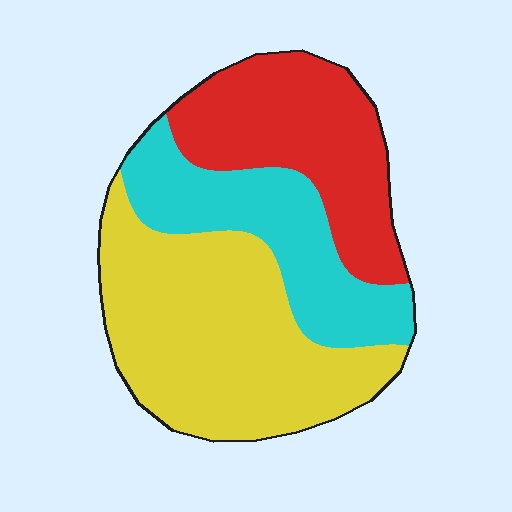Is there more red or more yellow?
Yellow.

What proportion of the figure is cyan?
Cyan covers 26% of the figure.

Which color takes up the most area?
Yellow, at roughly 45%.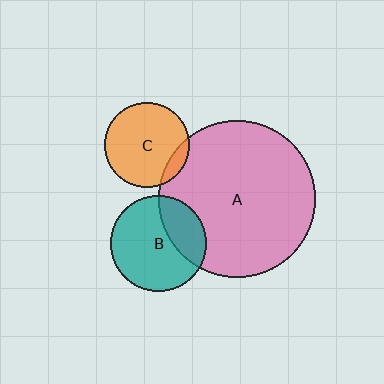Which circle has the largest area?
Circle A (pink).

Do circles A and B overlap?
Yes.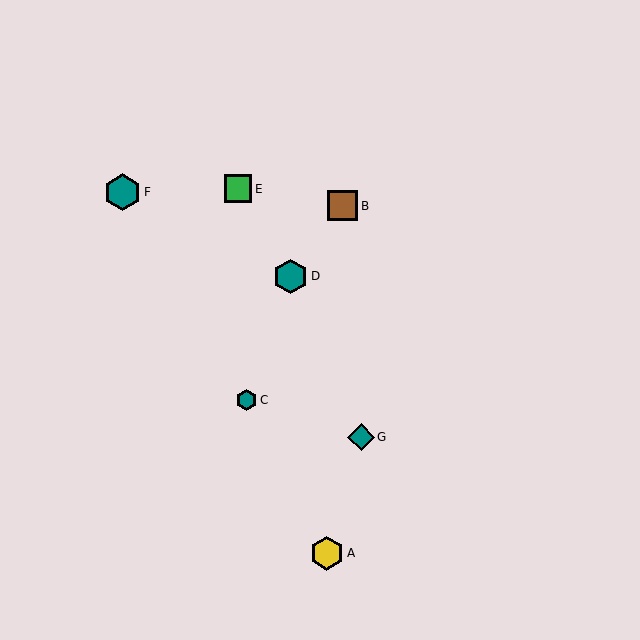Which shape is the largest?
The teal hexagon (labeled F) is the largest.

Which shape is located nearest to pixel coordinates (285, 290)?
The teal hexagon (labeled D) at (291, 276) is nearest to that location.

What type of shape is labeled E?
Shape E is a green square.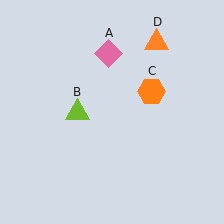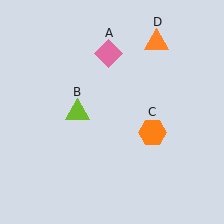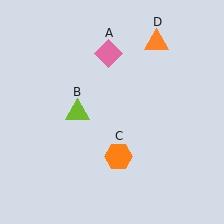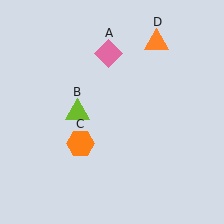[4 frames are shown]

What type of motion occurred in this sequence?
The orange hexagon (object C) rotated clockwise around the center of the scene.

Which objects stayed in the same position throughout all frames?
Pink diamond (object A) and lime triangle (object B) and orange triangle (object D) remained stationary.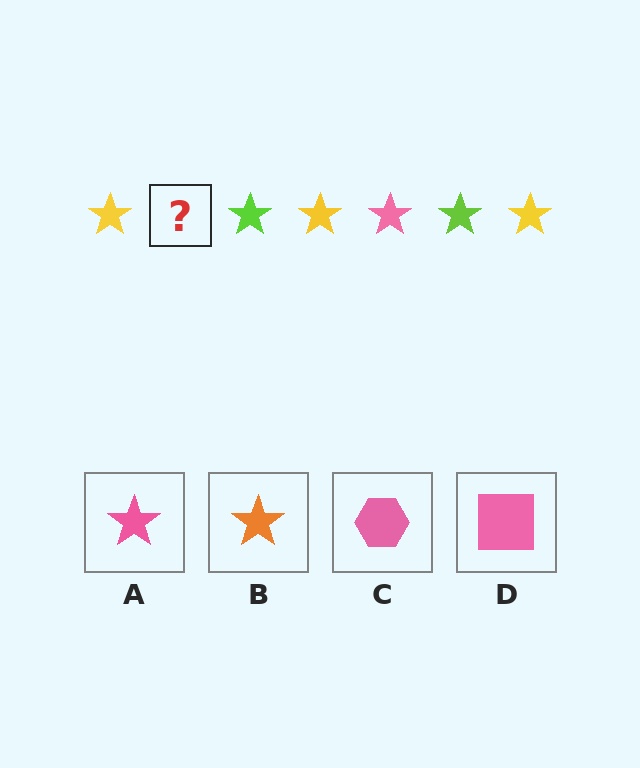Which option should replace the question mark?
Option A.